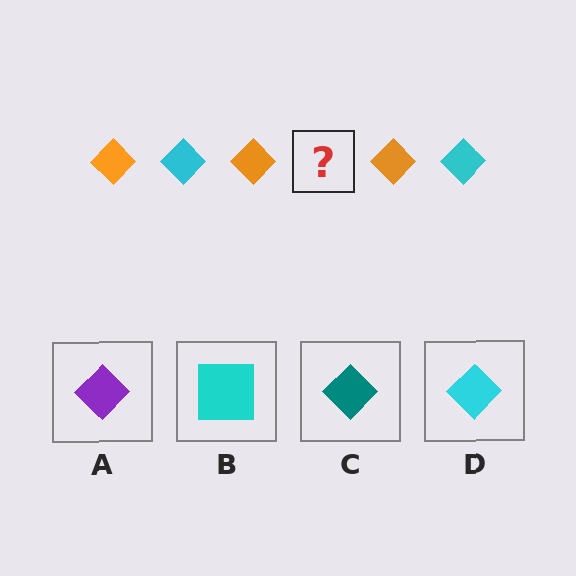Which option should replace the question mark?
Option D.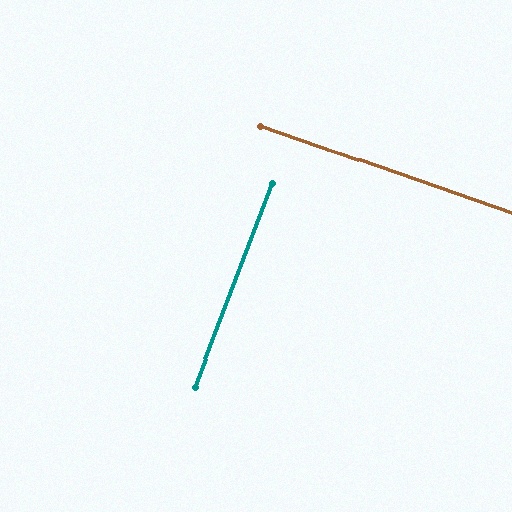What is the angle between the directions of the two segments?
Approximately 88 degrees.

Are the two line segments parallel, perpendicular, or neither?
Perpendicular — they meet at approximately 88°.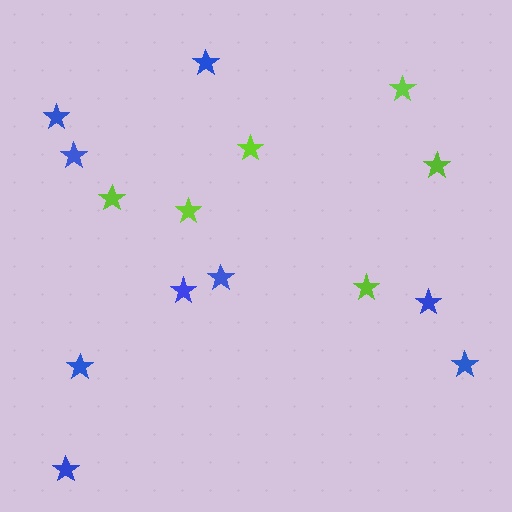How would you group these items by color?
There are 2 groups: one group of lime stars (6) and one group of blue stars (9).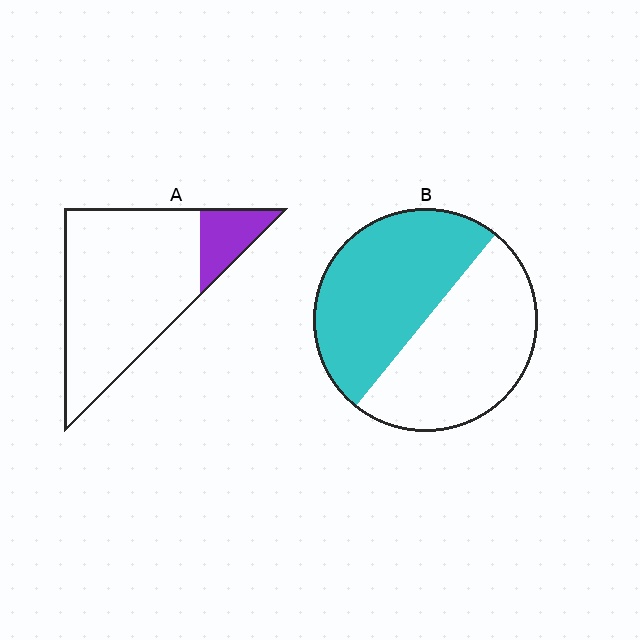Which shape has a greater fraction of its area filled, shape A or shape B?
Shape B.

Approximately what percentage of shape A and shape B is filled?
A is approximately 15% and B is approximately 50%.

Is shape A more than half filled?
No.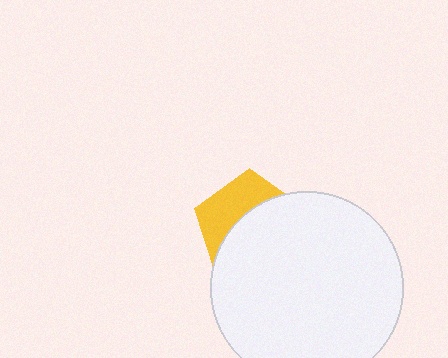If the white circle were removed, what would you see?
You would see the complete yellow pentagon.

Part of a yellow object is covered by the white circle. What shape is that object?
It is a pentagon.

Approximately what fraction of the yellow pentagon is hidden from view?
Roughly 61% of the yellow pentagon is hidden behind the white circle.